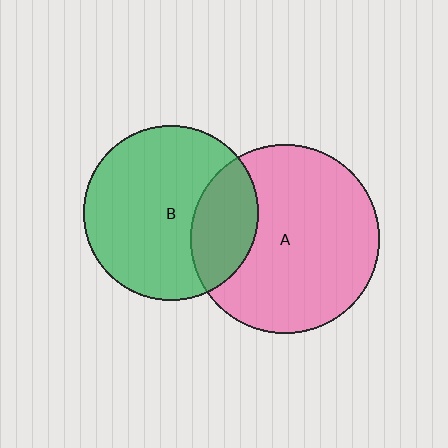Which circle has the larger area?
Circle A (pink).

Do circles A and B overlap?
Yes.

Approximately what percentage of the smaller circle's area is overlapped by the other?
Approximately 25%.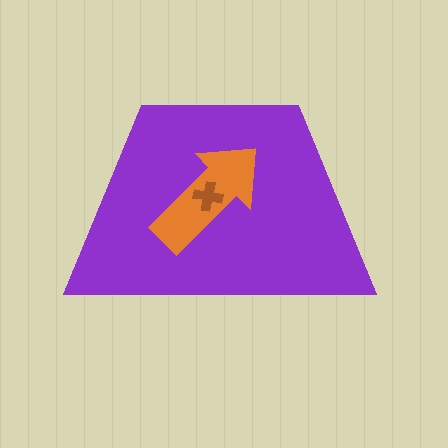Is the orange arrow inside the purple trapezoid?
Yes.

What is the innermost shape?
The brown cross.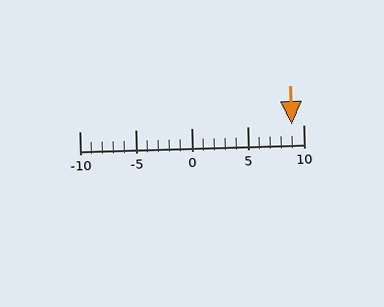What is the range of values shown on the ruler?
The ruler shows values from -10 to 10.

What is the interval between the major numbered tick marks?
The major tick marks are spaced 5 units apart.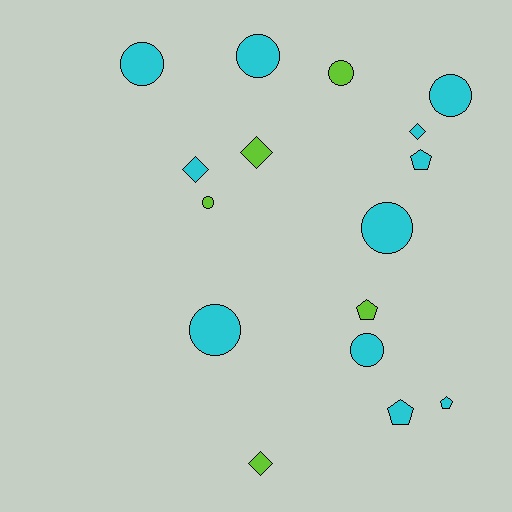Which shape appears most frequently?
Circle, with 8 objects.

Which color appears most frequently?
Cyan, with 11 objects.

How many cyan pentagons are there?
There are 3 cyan pentagons.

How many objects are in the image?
There are 16 objects.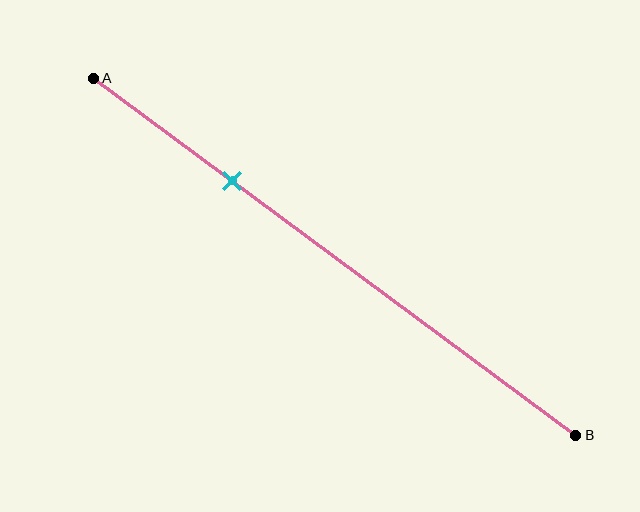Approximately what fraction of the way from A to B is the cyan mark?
The cyan mark is approximately 30% of the way from A to B.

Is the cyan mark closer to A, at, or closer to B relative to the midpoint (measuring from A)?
The cyan mark is closer to point A than the midpoint of segment AB.